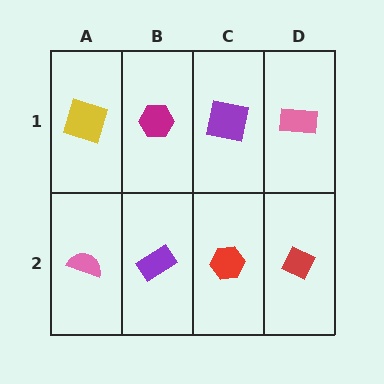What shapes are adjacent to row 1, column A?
A pink semicircle (row 2, column A), a magenta hexagon (row 1, column B).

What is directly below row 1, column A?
A pink semicircle.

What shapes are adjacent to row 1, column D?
A red diamond (row 2, column D), a purple square (row 1, column C).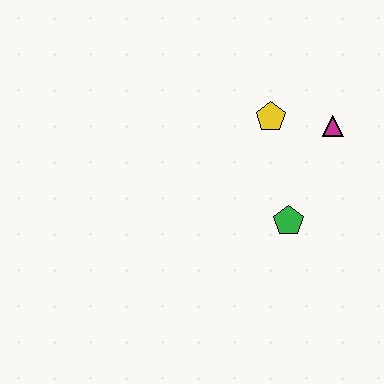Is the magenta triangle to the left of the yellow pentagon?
No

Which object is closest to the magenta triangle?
The yellow pentagon is closest to the magenta triangle.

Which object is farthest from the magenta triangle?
The green pentagon is farthest from the magenta triangle.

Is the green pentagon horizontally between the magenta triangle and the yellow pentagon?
Yes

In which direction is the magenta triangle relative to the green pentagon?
The magenta triangle is above the green pentagon.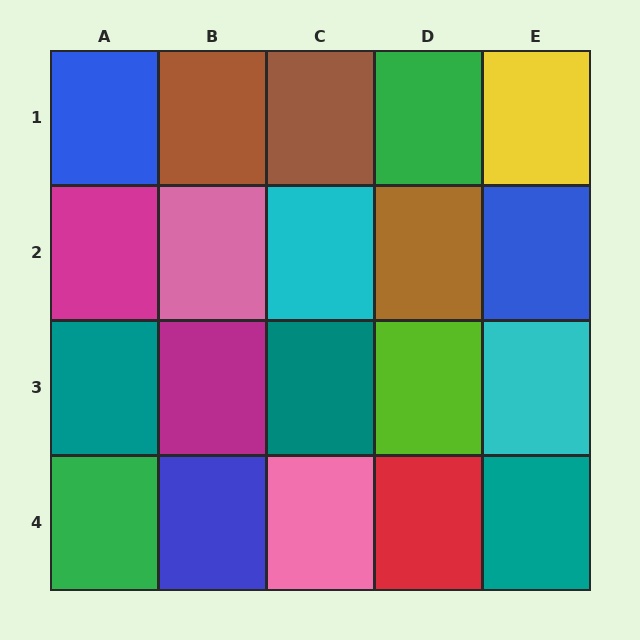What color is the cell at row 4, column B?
Blue.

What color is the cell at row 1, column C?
Brown.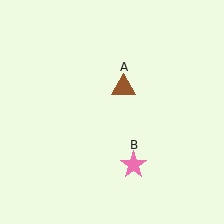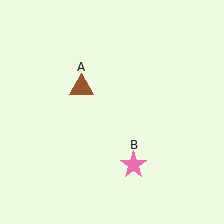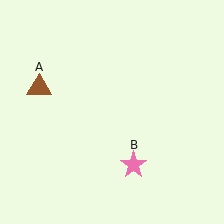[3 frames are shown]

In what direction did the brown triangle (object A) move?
The brown triangle (object A) moved left.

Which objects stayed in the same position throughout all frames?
Pink star (object B) remained stationary.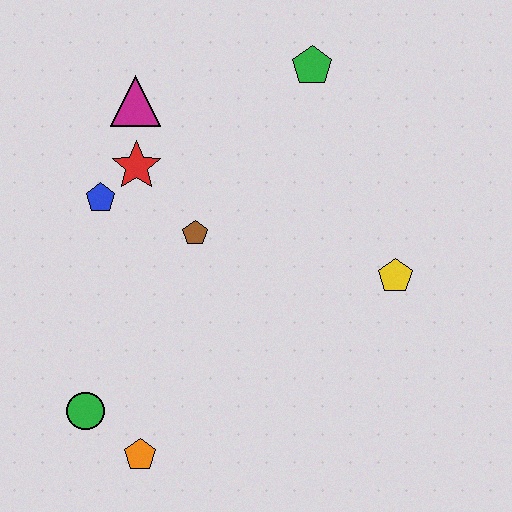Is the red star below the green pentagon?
Yes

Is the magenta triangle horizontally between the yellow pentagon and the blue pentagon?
Yes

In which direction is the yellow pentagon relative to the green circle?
The yellow pentagon is to the right of the green circle.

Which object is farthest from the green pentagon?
The orange pentagon is farthest from the green pentagon.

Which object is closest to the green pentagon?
The magenta triangle is closest to the green pentagon.